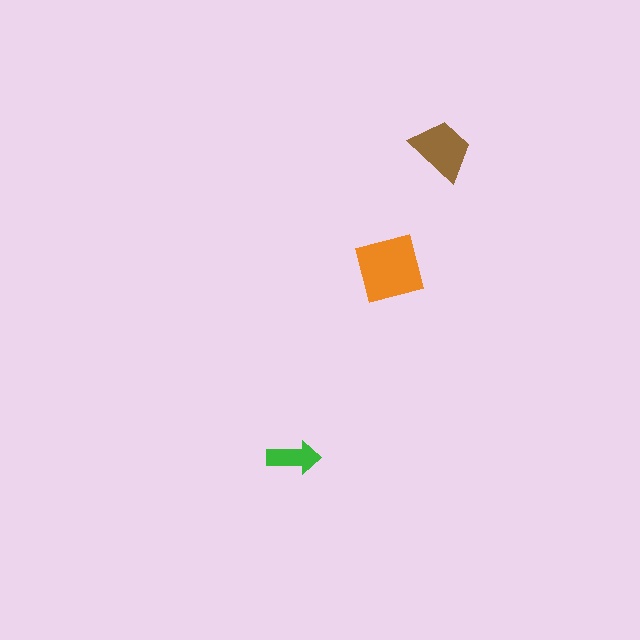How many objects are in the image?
There are 3 objects in the image.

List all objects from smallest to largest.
The green arrow, the brown trapezoid, the orange square.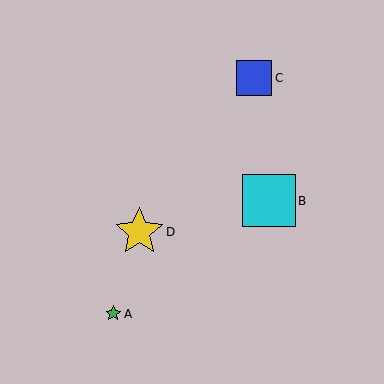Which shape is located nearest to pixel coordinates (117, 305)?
The green star (labeled A) at (113, 314) is nearest to that location.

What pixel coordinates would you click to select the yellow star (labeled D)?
Click at (139, 232) to select the yellow star D.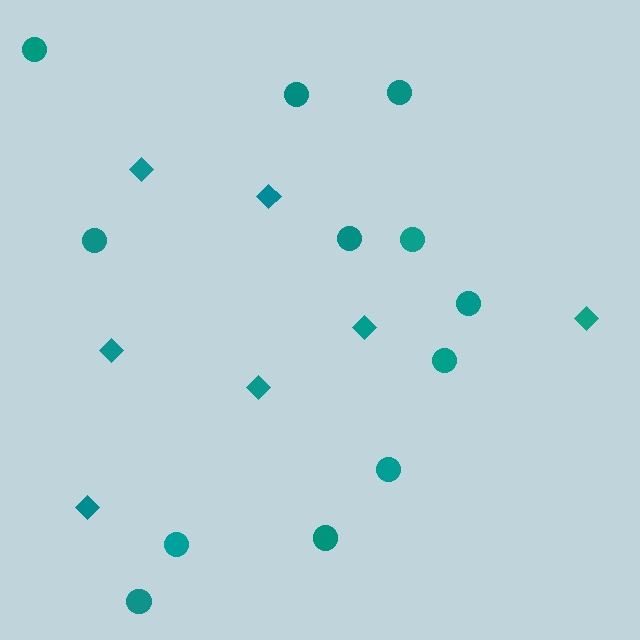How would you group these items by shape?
There are 2 groups: one group of circles (12) and one group of diamonds (7).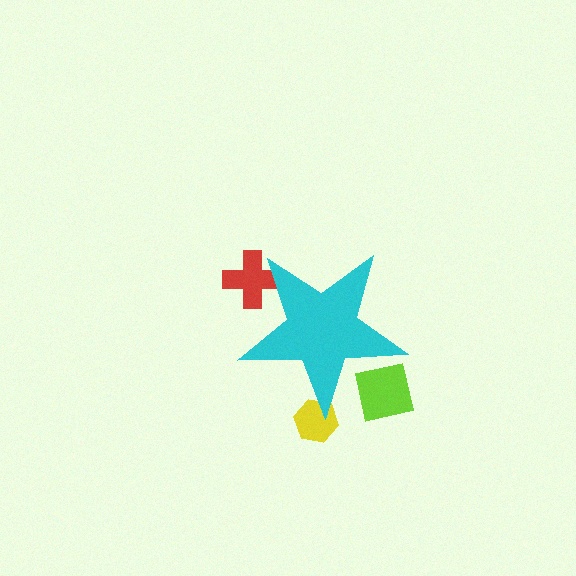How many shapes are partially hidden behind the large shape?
3 shapes are partially hidden.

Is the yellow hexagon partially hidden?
Yes, the yellow hexagon is partially hidden behind the cyan star.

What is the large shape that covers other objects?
A cyan star.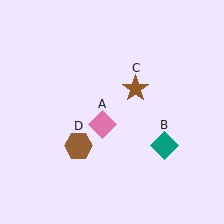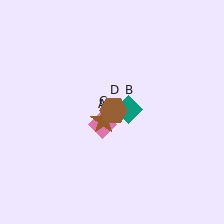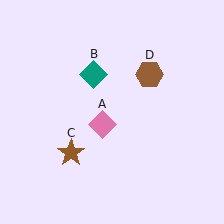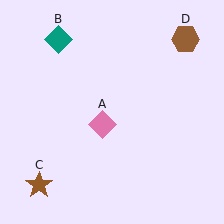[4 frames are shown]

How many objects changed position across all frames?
3 objects changed position: teal diamond (object B), brown star (object C), brown hexagon (object D).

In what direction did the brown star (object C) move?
The brown star (object C) moved down and to the left.